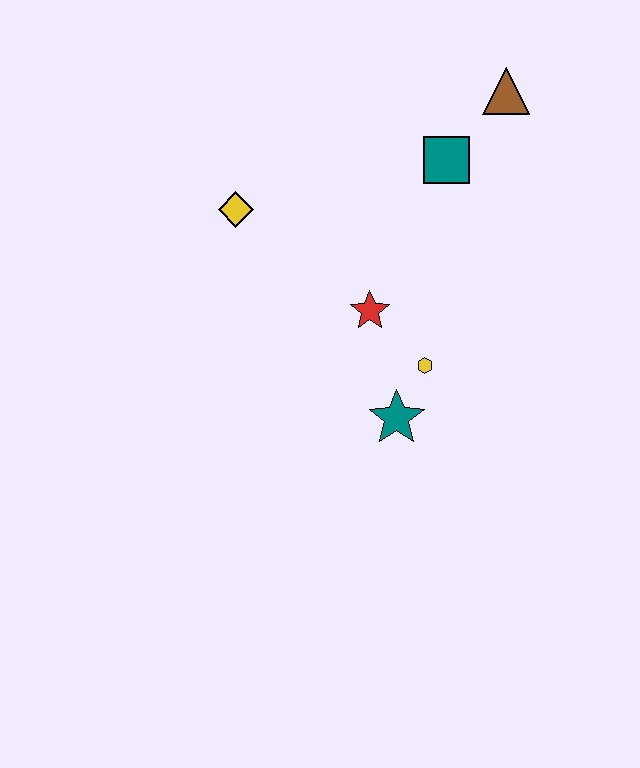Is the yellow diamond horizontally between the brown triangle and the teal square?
No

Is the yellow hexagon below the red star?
Yes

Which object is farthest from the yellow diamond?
The brown triangle is farthest from the yellow diamond.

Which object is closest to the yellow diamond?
The red star is closest to the yellow diamond.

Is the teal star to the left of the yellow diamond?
No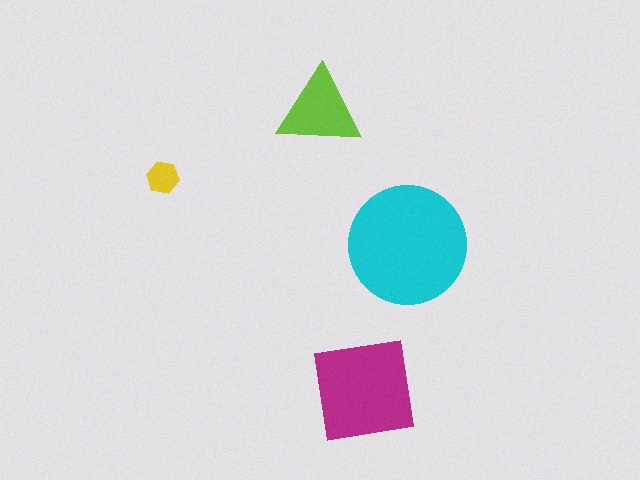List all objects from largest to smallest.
The cyan circle, the magenta square, the lime triangle, the yellow hexagon.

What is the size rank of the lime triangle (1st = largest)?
3rd.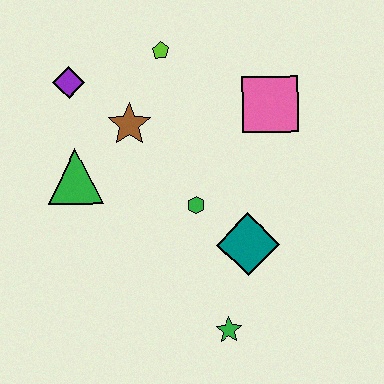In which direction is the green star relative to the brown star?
The green star is below the brown star.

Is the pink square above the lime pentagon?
No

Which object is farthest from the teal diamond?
The purple diamond is farthest from the teal diamond.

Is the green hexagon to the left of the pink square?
Yes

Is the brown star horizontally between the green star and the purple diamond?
Yes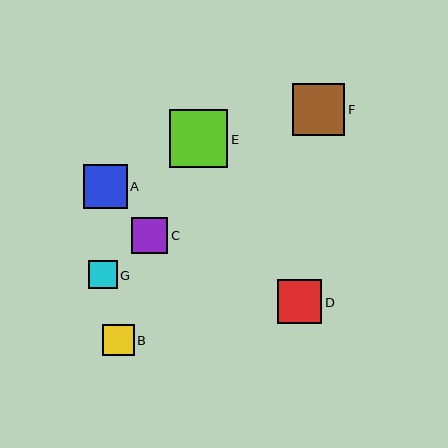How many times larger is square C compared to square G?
Square C is approximately 1.3 times the size of square G.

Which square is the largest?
Square E is the largest with a size of approximately 59 pixels.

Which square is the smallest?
Square G is the smallest with a size of approximately 29 pixels.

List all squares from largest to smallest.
From largest to smallest: E, F, D, A, C, B, G.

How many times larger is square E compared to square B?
Square E is approximately 1.9 times the size of square B.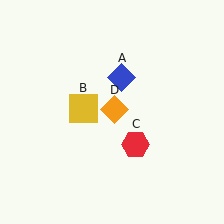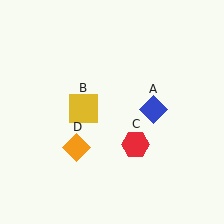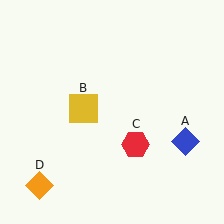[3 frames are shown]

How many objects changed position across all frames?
2 objects changed position: blue diamond (object A), orange diamond (object D).